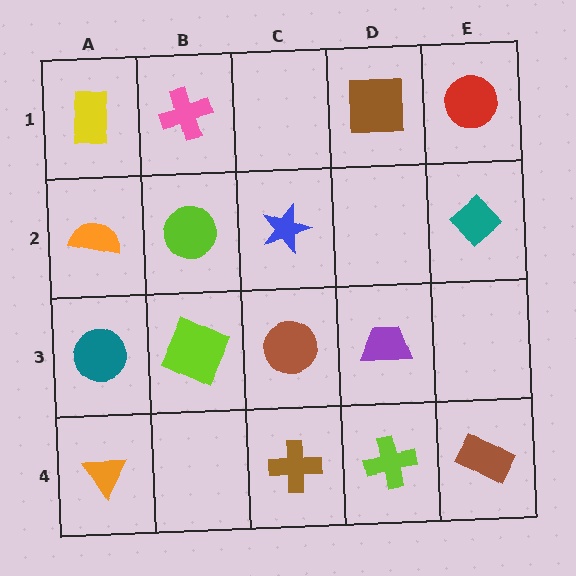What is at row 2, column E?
A teal diamond.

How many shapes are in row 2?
4 shapes.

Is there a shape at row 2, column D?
No, that cell is empty.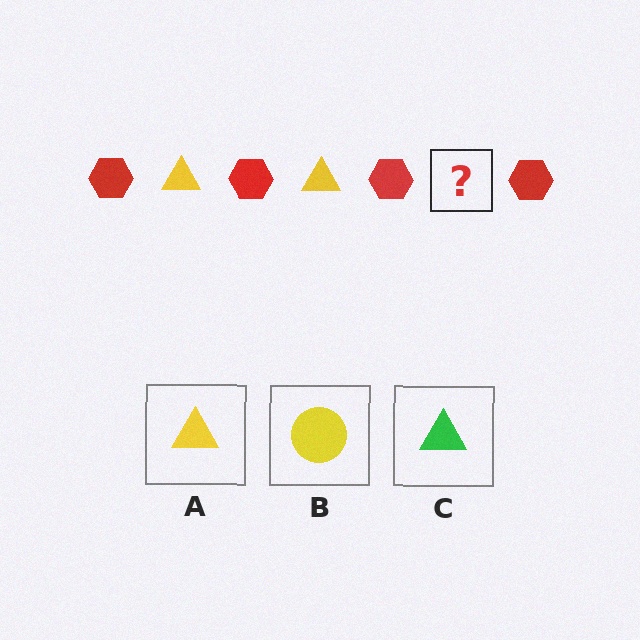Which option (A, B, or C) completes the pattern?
A.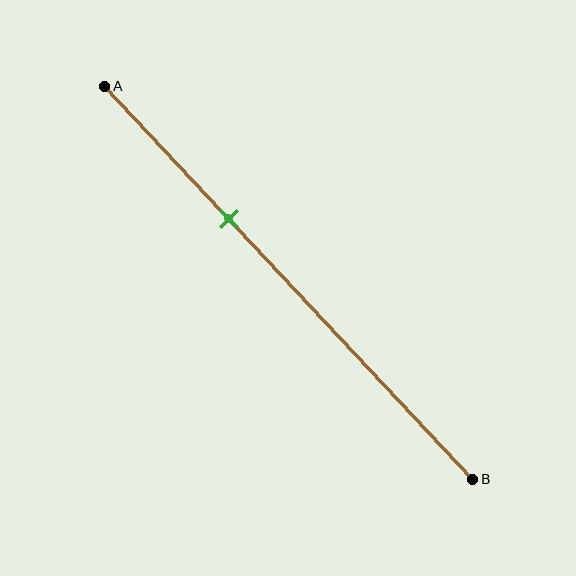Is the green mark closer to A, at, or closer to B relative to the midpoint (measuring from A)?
The green mark is closer to point A than the midpoint of segment AB.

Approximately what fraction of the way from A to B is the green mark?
The green mark is approximately 35% of the way from A to B.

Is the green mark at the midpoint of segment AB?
No, the mark is at about 35% from A, not at the 50% midpoint.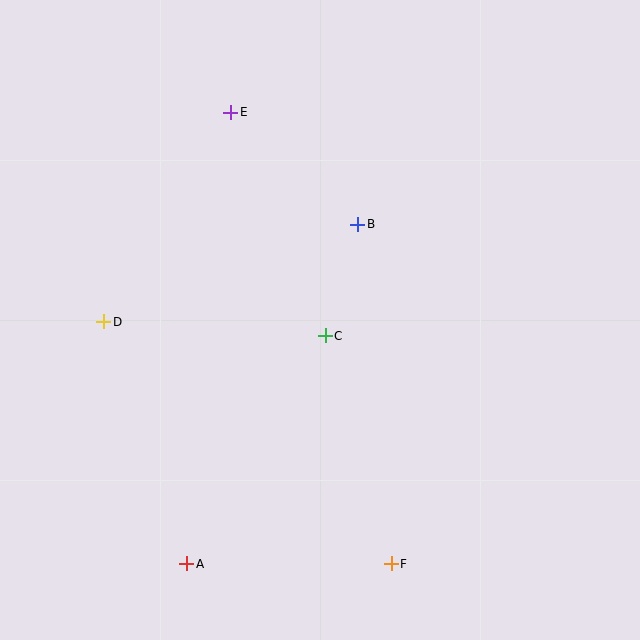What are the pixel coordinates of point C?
Point C is at (325, 336).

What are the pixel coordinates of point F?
Point F is at (391, 564).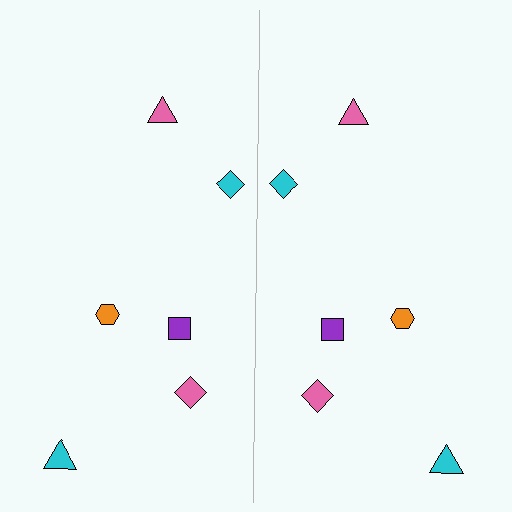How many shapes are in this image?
There are 12 shapes in this image.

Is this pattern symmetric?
Yes, this pattern has bilateral (reflection) symmetry.